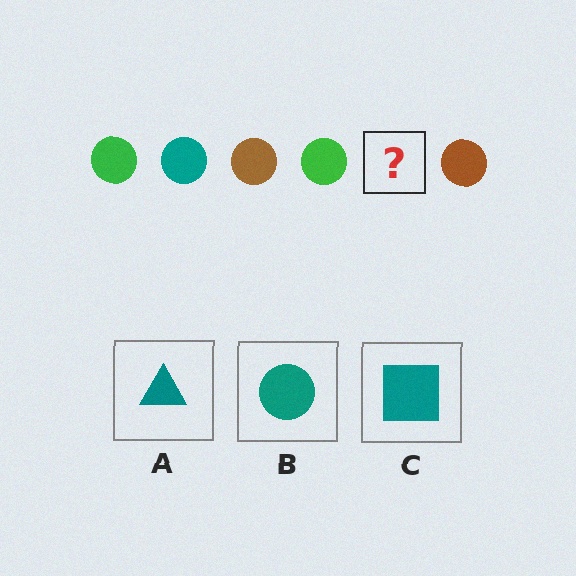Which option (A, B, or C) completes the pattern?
B.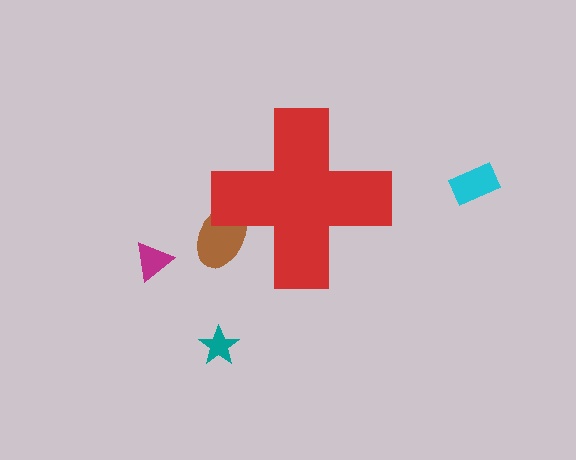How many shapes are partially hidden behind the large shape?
1 shape is partially hidden.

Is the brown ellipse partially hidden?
Yes, the brown ellipse is partially hidden behind the red cross.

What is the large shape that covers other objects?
A red cross.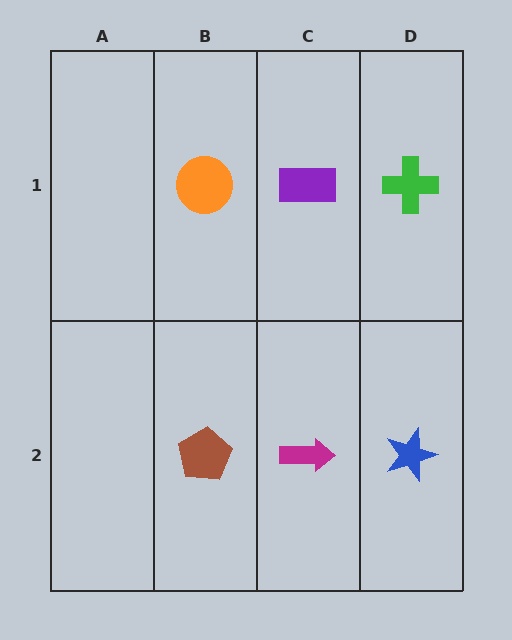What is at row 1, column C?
A purple rectangle.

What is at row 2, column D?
A blue star.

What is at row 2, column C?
A magenta arrow.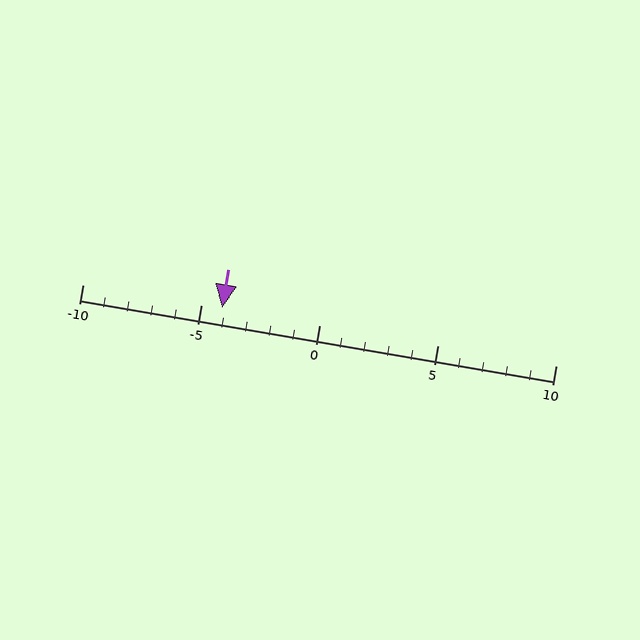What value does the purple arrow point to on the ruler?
The purple arrow points to approximately -4.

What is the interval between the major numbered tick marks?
The major tick marks are spaced 5 units apart.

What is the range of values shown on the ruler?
The ruler shows values from -10 to 10.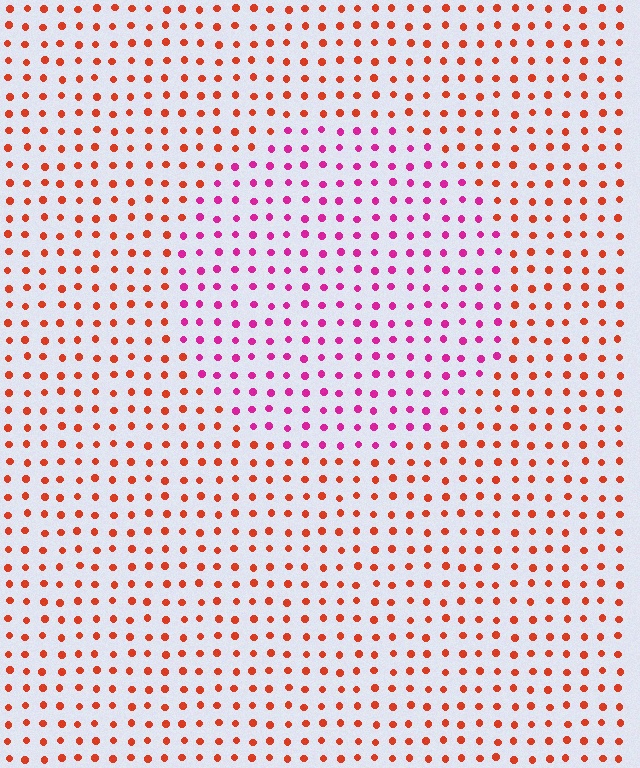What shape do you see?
I see a circle.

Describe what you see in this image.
The image is filled with small red elements in a uniform arrangement. A circle-shaped region is visible where the elements are tinted to a slightly different hue, forming a subtle color boundary.